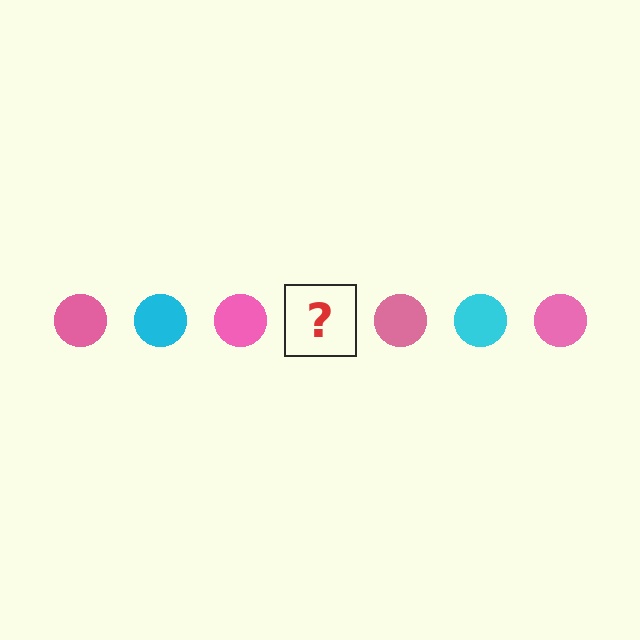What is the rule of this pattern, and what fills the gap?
The rule is that the pattern cycles through pink, cyan circles. The gap should be filled with a cyan circle.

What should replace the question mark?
The question mark should be replaced with a cyan circle.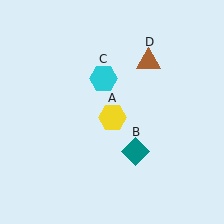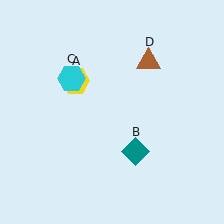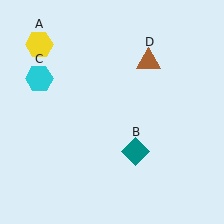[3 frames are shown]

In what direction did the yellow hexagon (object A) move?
The yellow hexagon (object A) moved up and to the left.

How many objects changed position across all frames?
2 objects changed position: yellow hexagon (object A), cyan hexagon (object C).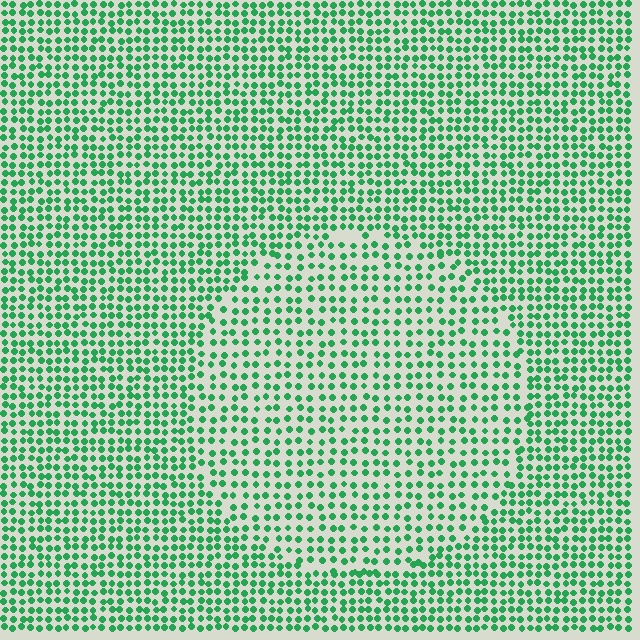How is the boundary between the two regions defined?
The boundary is defined by a change in element density (approximately 1.5x ratio). All elements are the same color, size, and shape.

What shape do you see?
I see a circle.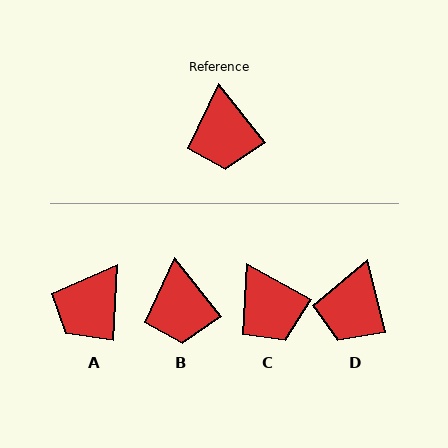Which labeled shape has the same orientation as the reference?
B.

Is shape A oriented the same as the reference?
No, it is off by about 42 degrees.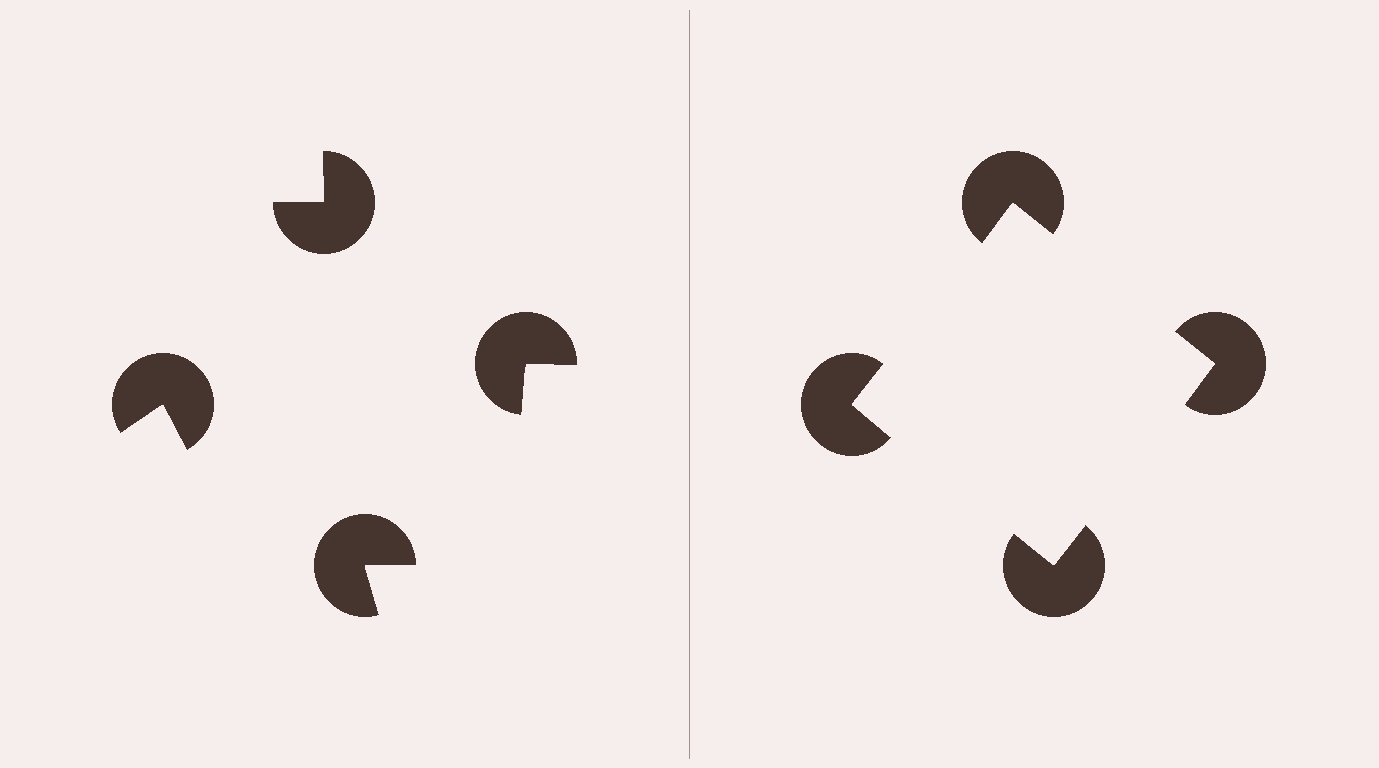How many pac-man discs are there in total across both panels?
8 — 4 on each side.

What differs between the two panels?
The pac-man discs are positioned identically on both sides; only the wedge orientations differ. On the right they align to a square; on the left they are misaligned.